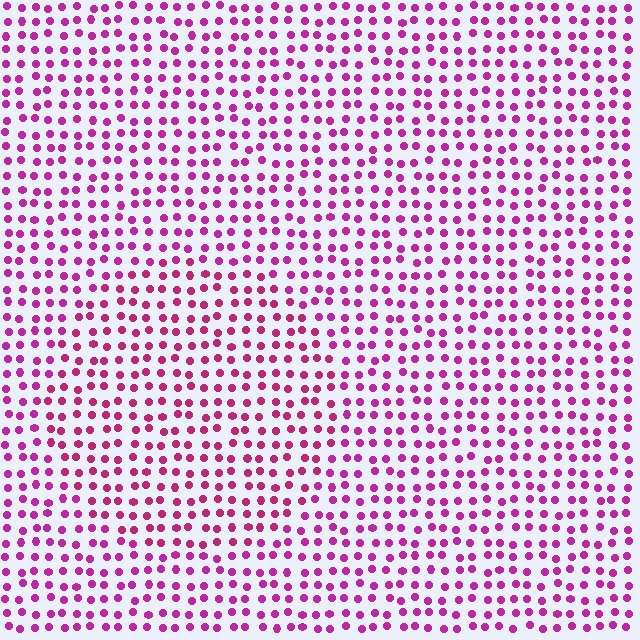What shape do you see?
I see a circle.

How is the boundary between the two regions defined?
The boundary is defined purely by a slight shift in hue (about 19 degrees). Spacing, size, and orientation are identical on both sides.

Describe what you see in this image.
The image is filled with small magenta elements in a uniform arrangement. A circle-shaped region is visible where the elements are tinted to a slightly different hue, forming a subtle color boundary.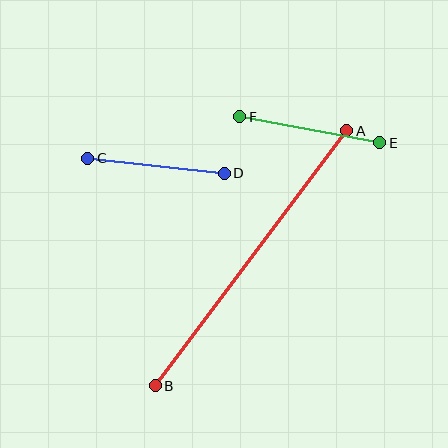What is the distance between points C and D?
The distance is approximately 137 pixels.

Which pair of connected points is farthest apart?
Points A and B are farthest apart.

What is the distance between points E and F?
The distance is approximately 142 pixels.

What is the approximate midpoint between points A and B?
The midpoint is at approximately (251, 258) pixels.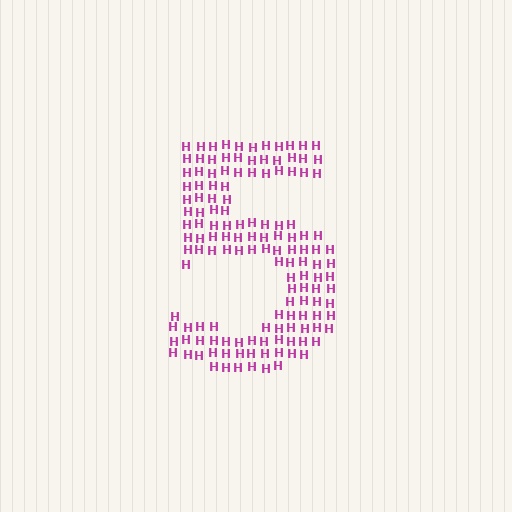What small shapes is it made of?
It is made of small letter H's.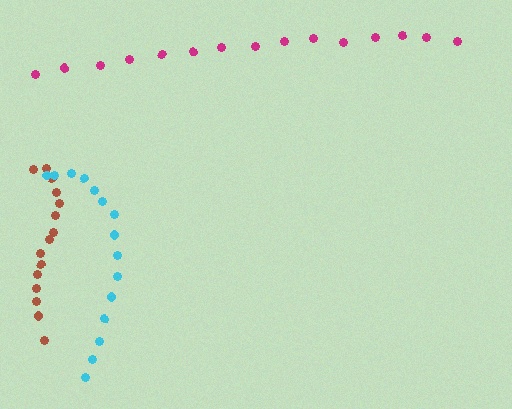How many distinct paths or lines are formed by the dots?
There are 3 distinct paths.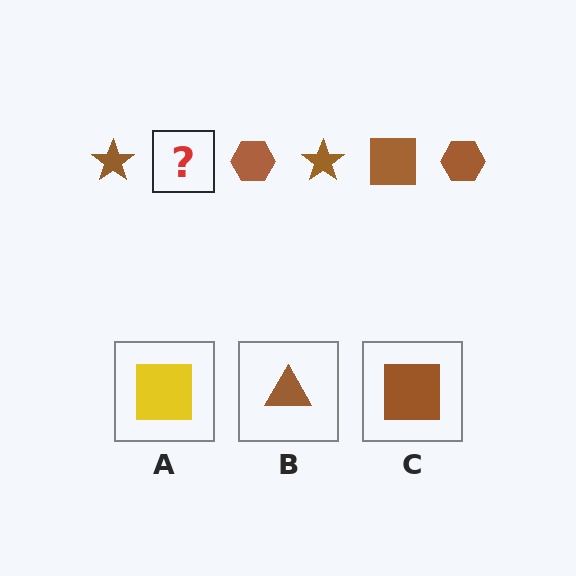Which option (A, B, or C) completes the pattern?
C.